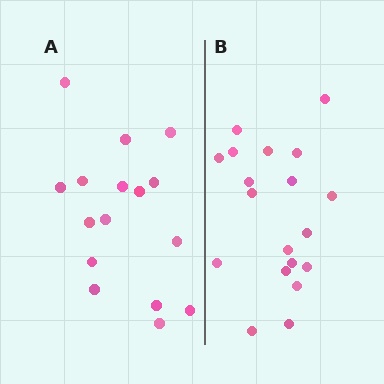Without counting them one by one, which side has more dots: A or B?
Region B (the right region) has more dots.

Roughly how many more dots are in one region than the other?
Region B has just a few more — roughly 2 or 3 more dots than region A.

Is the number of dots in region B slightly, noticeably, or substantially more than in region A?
Region B has only slightly more — the two regions are fairly close. The ratio is roughly 1.2 to 1.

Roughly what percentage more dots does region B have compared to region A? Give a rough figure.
About 20% more.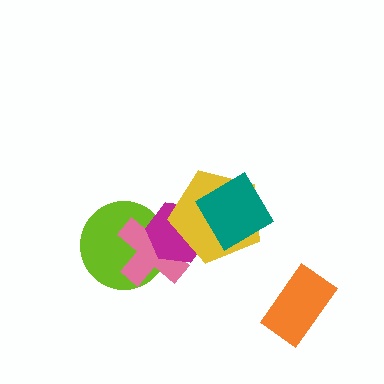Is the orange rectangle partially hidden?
No, no other shape covers it.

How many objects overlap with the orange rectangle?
0 objects overlap with the orange rectangle.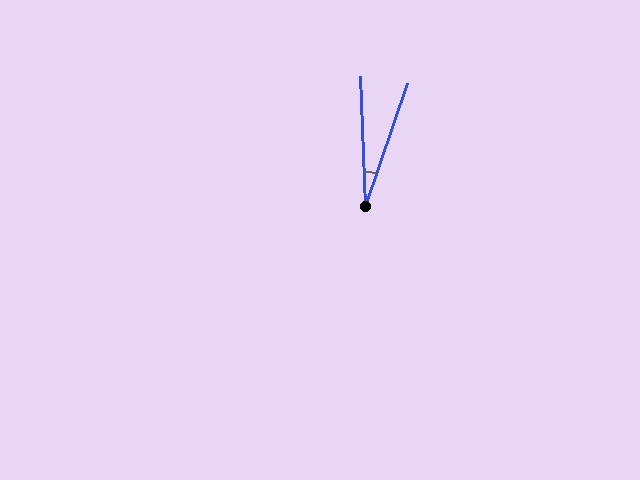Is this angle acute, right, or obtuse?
It is acute.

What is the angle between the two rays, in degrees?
Approximately 21 degrees.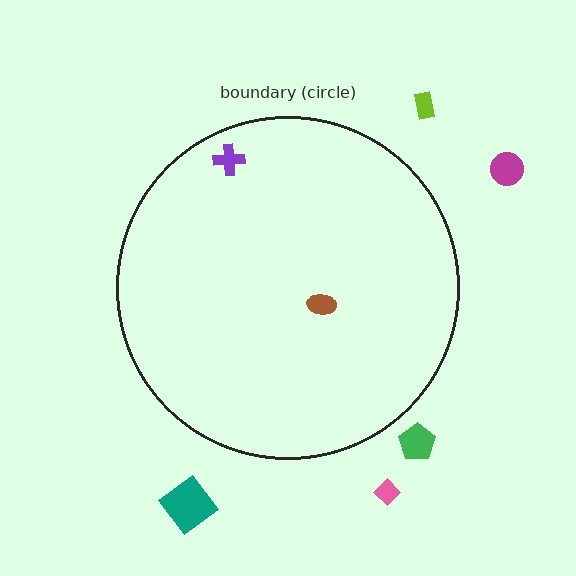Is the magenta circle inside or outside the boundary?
Outside.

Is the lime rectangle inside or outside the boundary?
Outside.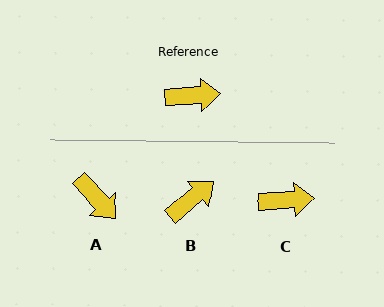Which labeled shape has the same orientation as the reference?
C.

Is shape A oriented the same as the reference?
No, it is off by about 51 degrees.